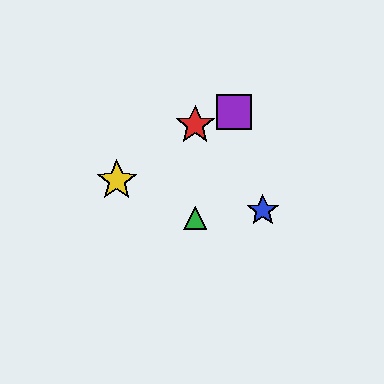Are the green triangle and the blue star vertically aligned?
No, the green triangle is at x≈195 and the blue star is at x≈263.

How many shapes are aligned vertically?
2 shapes (the red star, the green triangle) are aligned vertically.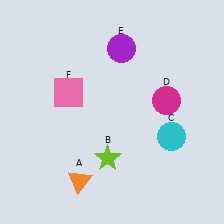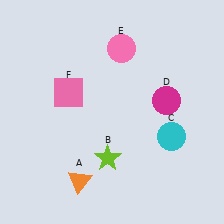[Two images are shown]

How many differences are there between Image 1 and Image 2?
There is 1 difference between the two images.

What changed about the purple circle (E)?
In Image 1, E is purple. In Image 2, it changed to pink.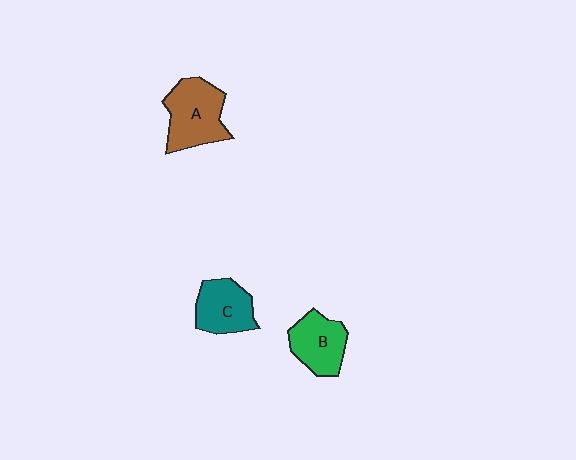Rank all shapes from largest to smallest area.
From largest to smallest: A (brown), B (green), C (teal).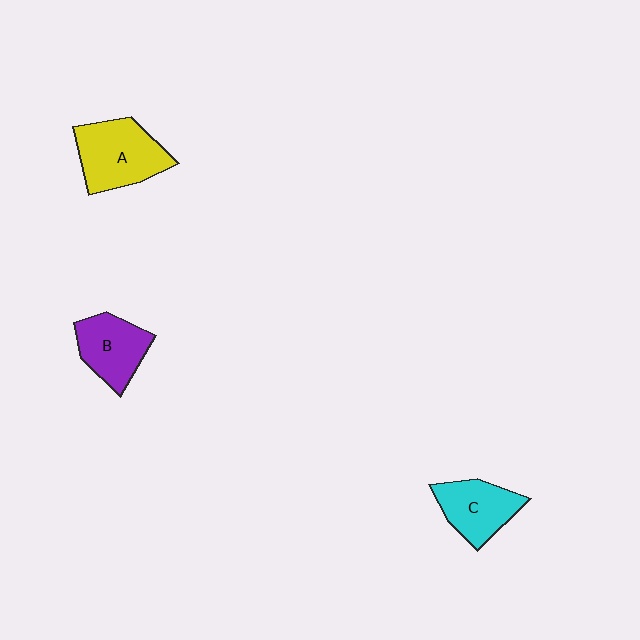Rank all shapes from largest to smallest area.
From largest to smallest: A (yellow), B (purple), C (cyan).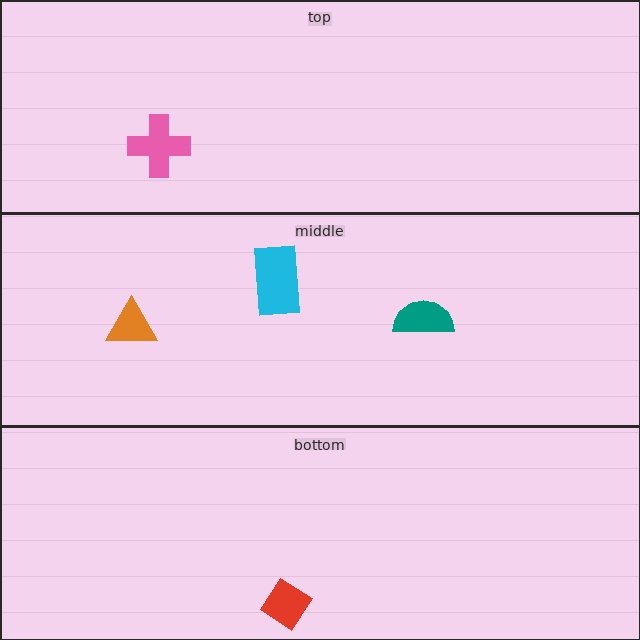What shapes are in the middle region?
The teal semicircle, the cyan rectangle, the orange triangle.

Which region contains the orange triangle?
The middle region.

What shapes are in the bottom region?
The red diamond.